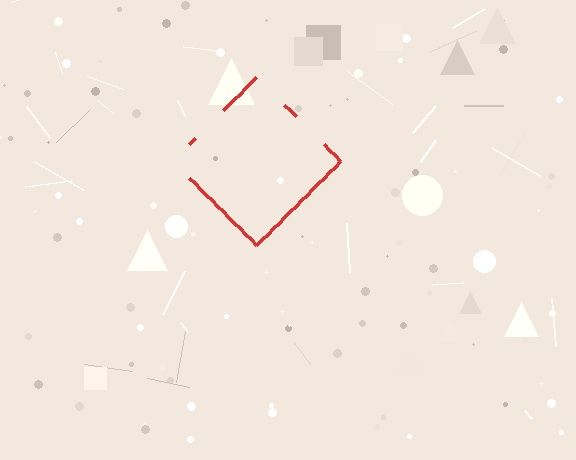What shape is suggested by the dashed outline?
The dashed outline suggests a diamond.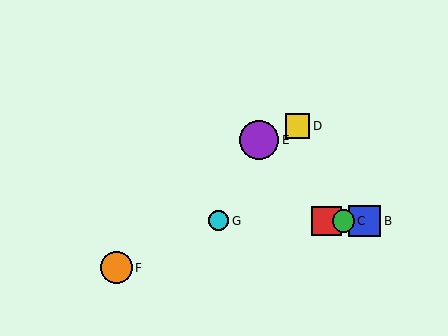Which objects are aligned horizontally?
Objects A, B, C, G are aligned horizontally.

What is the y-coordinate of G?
Object G is at y≈221.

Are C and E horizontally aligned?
No, C is at y≈221 and E is at y≈140.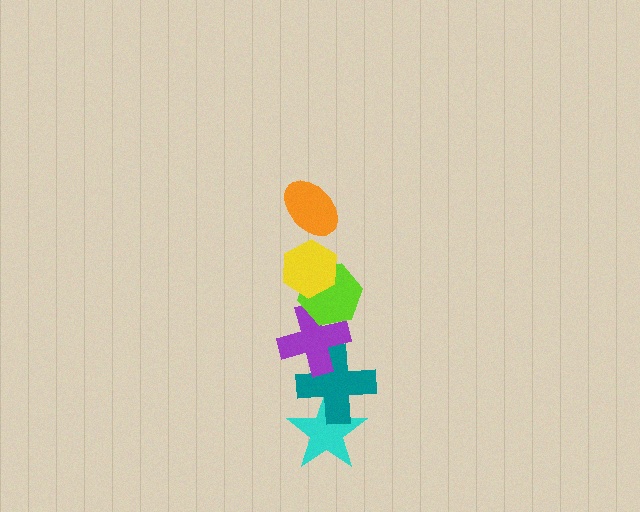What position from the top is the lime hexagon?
The lime hexagon is 3rd from the top.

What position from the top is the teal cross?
The teal cross is 5th from the top.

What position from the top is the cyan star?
The cyan star is 6th from the top.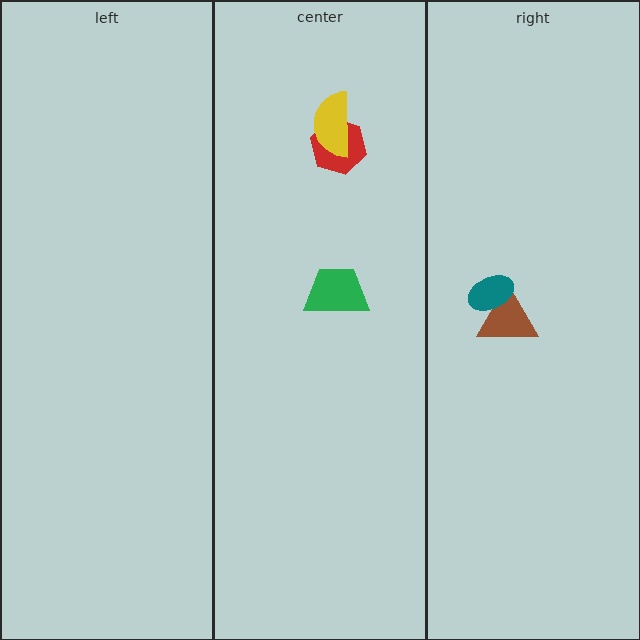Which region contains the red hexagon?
The center region.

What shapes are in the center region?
The red hexagon, the yellow semicircle, the green trapezoid.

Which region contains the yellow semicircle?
The center region.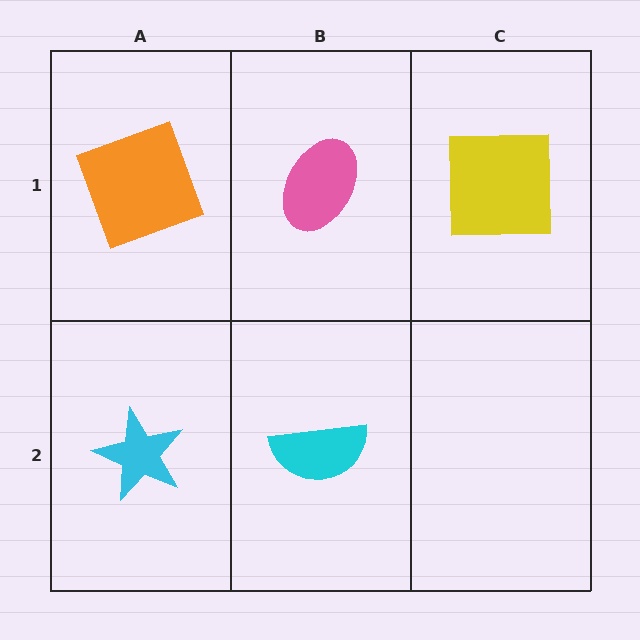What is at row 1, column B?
A pink ellipse.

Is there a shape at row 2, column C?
No, that cell is empty.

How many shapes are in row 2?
2 shapes.